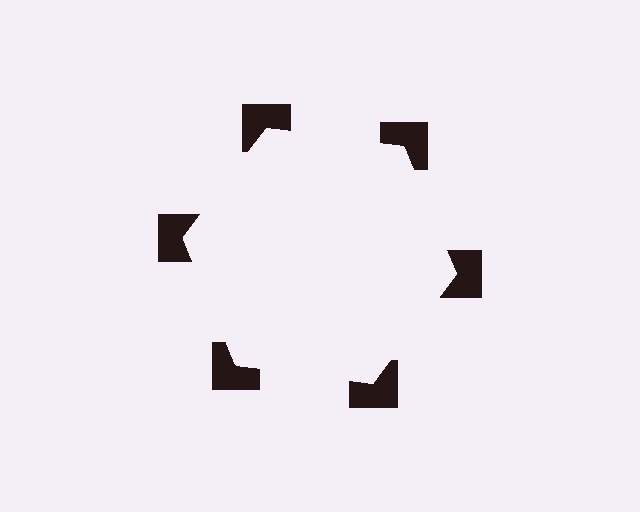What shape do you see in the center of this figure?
An illusory hexagon — its edges are inferred from the aligned wedge cuts in the notched squares, not physically drawn.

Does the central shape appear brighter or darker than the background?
It typically appears slightly brighter than the background, even though no actual brightness change is drawn.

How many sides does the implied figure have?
6 sides.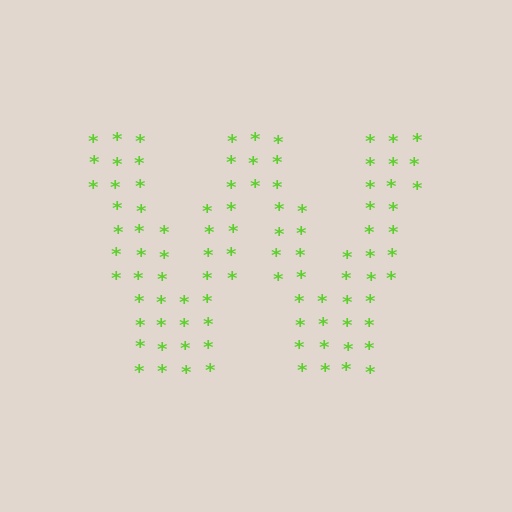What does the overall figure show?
The overall figure shows the letter W.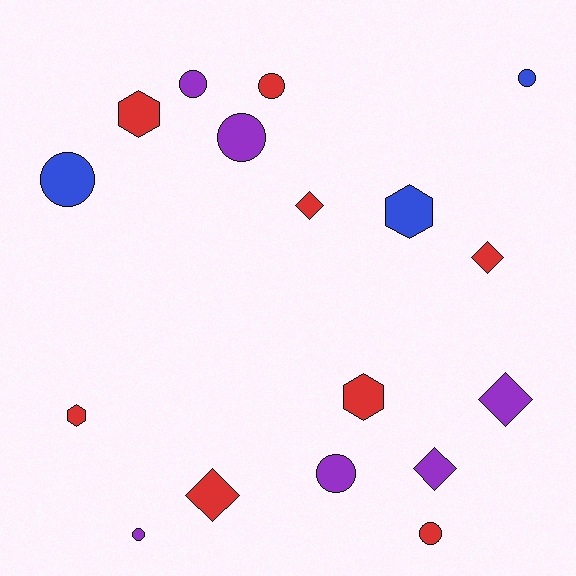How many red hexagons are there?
There are 3 red hexagons.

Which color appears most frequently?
Red, with 8 objects.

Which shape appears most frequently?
Circle, with 8 objects.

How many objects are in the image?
There are 17 objects.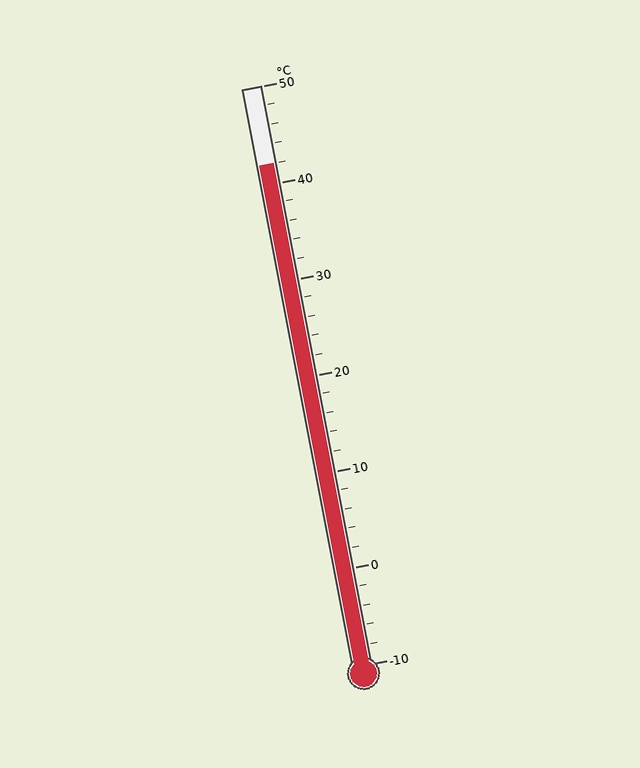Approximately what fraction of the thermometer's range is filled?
The thermometer is filled to approximately 85% of its range.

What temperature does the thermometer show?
The thermometer shows approximately 42°C.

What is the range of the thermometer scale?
The thermometer scale ranges from -10°C to 50°C.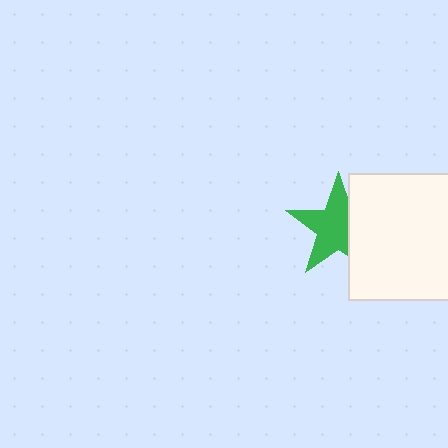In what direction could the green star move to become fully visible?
The green star could move left. That would shift it out from behind the white square entirely.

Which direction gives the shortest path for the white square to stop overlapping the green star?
Moving right gives the shortest separation.